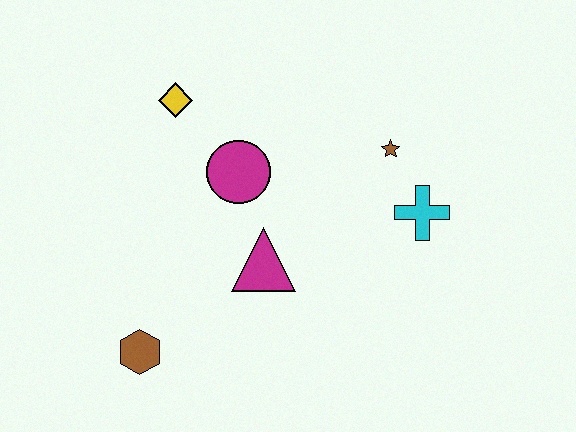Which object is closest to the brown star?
The cyan cross is closest to the brown star.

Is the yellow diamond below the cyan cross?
No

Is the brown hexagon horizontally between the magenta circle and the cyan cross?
No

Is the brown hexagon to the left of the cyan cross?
Yes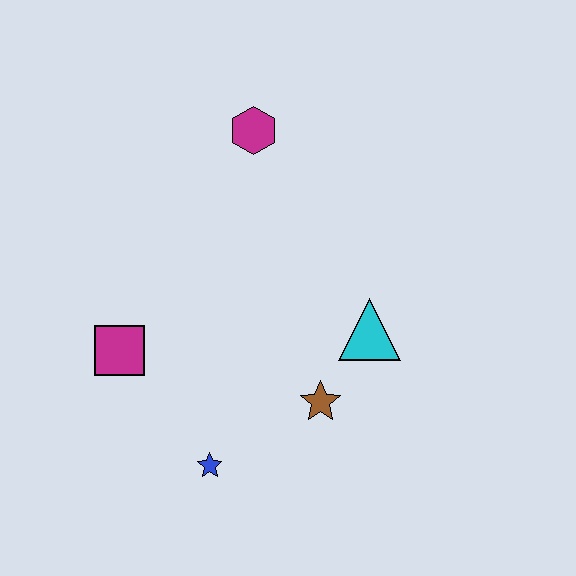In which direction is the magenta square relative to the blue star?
The magenta square is above the blue star.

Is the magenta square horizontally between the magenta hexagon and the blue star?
No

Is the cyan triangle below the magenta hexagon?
Yes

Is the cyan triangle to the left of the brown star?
No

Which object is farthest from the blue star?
The magenta hexagon is farthest from the blue star.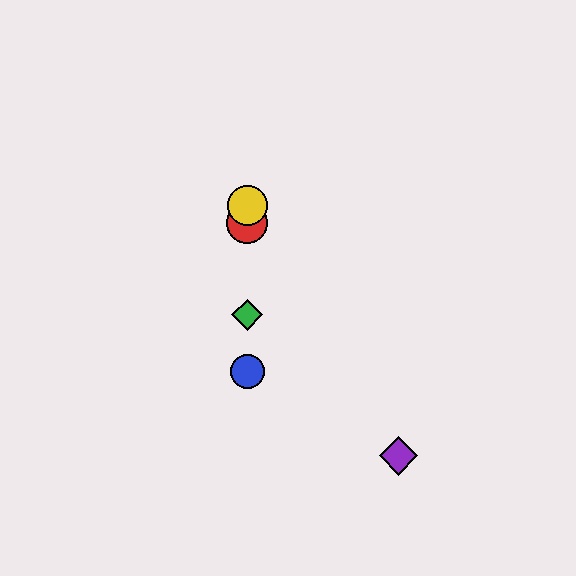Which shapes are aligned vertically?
The red circle, the blue circle, the green diamond, the yellow circle are aligned vertically.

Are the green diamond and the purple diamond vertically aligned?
No, the green diamond is at x≈247 and the purple diamond is at x≈398.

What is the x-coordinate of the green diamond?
The green diamond is at x≈247.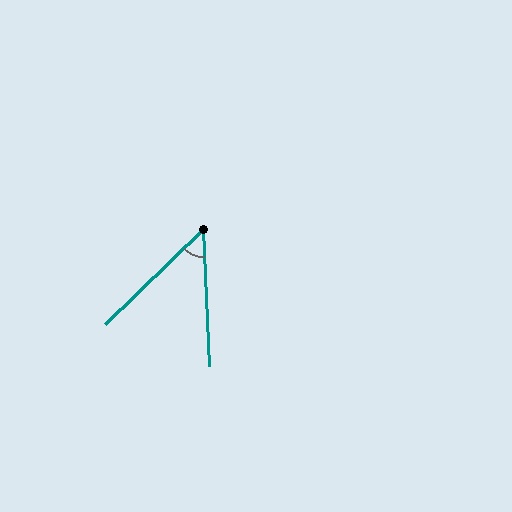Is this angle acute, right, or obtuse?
It is acute.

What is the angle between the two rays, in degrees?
Approximately 49 degrees.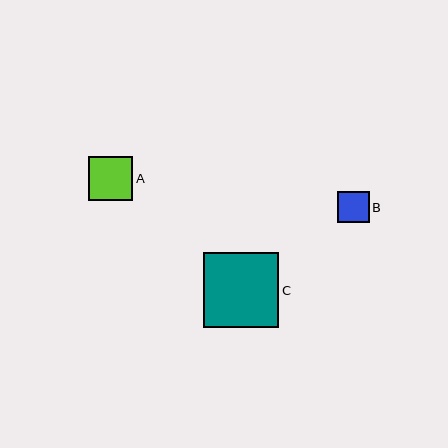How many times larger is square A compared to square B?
Square A is approximately 1.4 times the size of square B.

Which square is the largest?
Square C is the largest with a size of approximately 75 pixels.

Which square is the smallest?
Square B is the smallest with a size of approximately 31 pixels.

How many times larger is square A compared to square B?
Square A is approximately 1.4 times the size of square B.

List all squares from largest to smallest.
From largest to smallest: C, A, B.